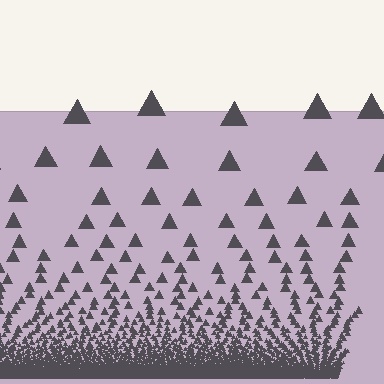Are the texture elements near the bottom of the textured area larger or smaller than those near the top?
Smaller. The gradient is inverted — elements near the bottom are smaller and denser.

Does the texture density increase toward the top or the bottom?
Density increases toward the bottom.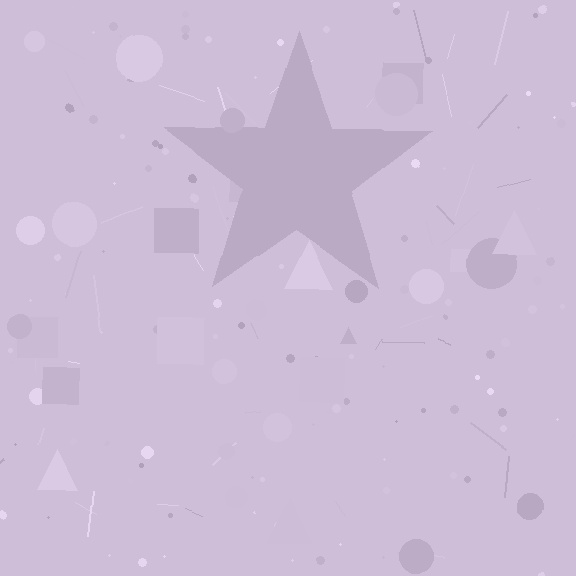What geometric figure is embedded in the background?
A star is embedded in the background.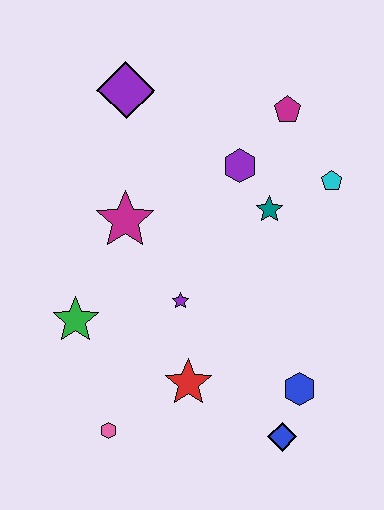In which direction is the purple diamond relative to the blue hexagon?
The purple diamond is above the blue hexagon.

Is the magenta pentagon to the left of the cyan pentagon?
Yes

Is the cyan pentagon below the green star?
No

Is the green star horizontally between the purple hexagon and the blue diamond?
No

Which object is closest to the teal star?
The purple hexagon is closest to the teal star.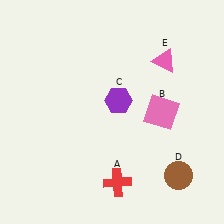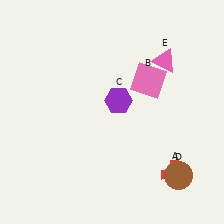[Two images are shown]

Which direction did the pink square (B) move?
The pink square (B) moved up.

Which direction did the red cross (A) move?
The red cross (A) moved right.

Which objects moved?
The objects that moved are: the red cross (A), the pink square (B).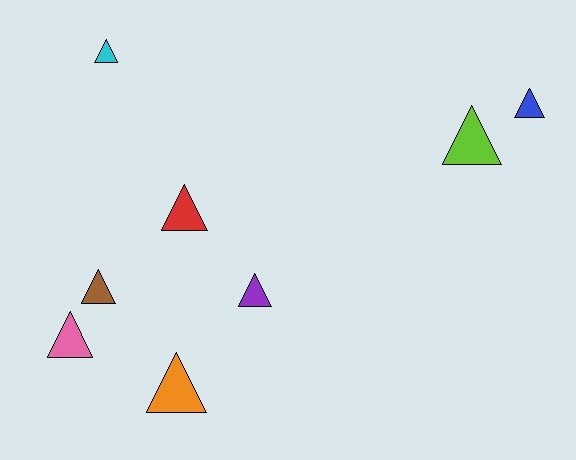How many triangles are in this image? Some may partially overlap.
There are 8 triangles.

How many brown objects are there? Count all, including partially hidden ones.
There is 1 brown object.